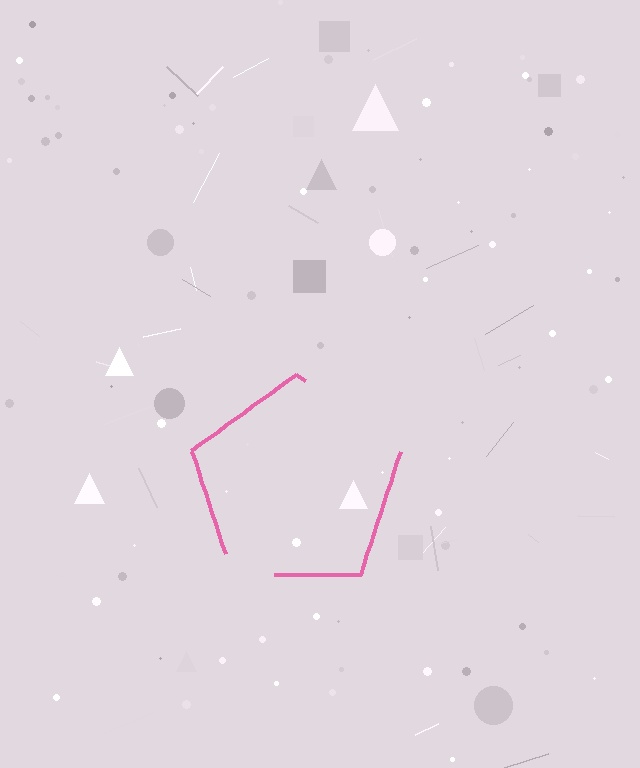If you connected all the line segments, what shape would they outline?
They would outline a pentagon.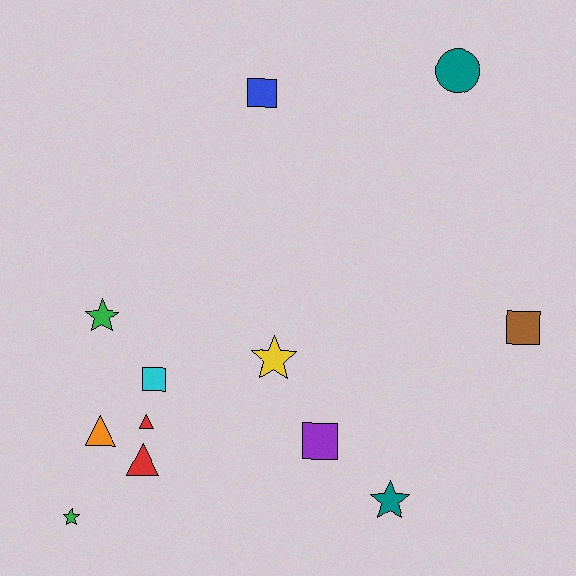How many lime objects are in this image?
There are no lime objects.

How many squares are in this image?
There are 4 squares.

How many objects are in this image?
There are 12 objects.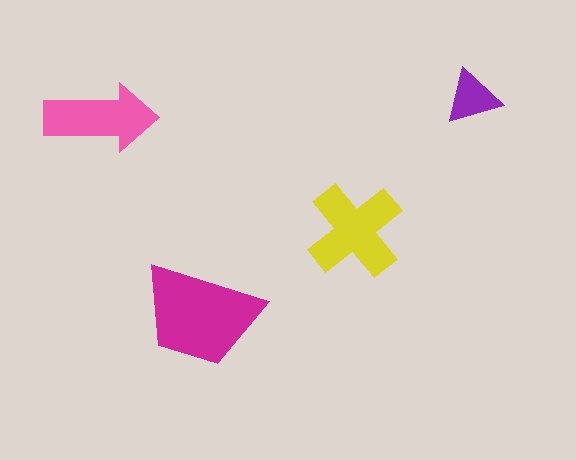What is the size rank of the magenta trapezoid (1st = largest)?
1st.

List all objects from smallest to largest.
The purple triangle, the pink arrow, the yellow cross, the magenta trapezoid.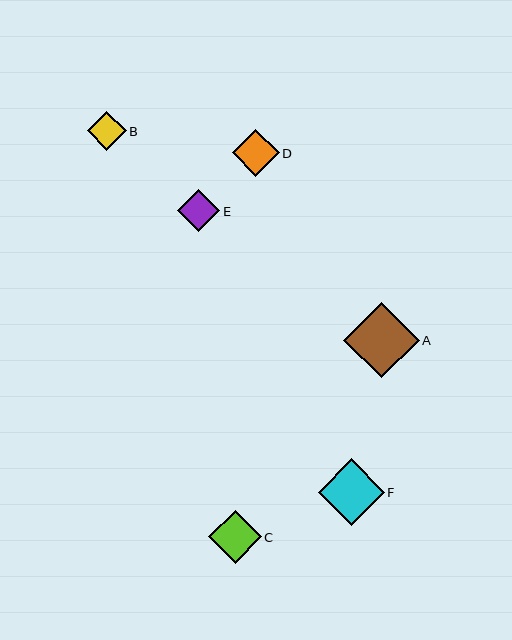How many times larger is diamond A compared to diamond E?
Diamond A is approximately 1.8 times the size of diamond E.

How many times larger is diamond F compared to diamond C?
Diamond F is approximately 1.3 times the size of diamond C.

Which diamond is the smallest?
Diamond B is the smallest with a size of approximately 39 pixels.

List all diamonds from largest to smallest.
From largest to smallest: A, F, C, D, E, B.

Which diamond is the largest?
Diamond A is the largest with a size of approximately 75 pixels.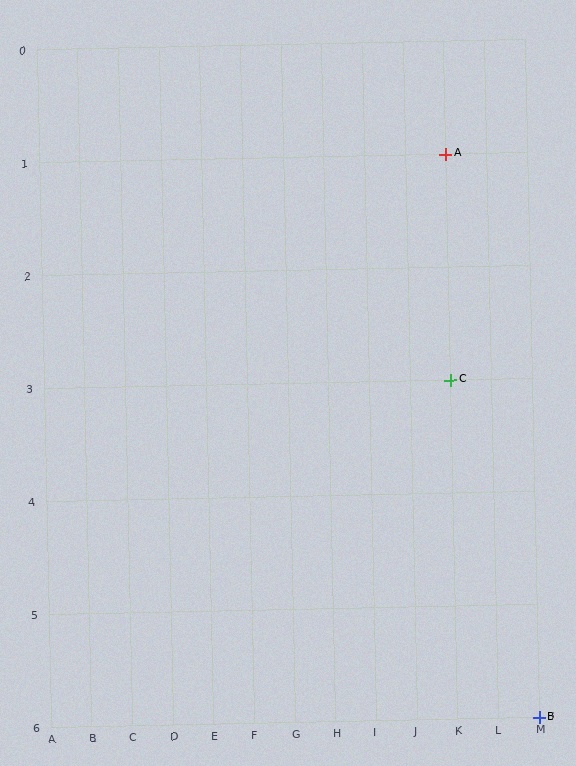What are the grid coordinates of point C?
Point C is at grid coordinates (K, 3).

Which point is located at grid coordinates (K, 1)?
Point A is at (K, 1).